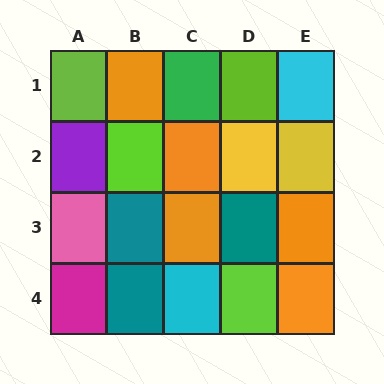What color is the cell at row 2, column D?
Yellow.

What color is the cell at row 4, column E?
Orange.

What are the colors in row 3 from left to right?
Pink, teal, orange, teal, orange.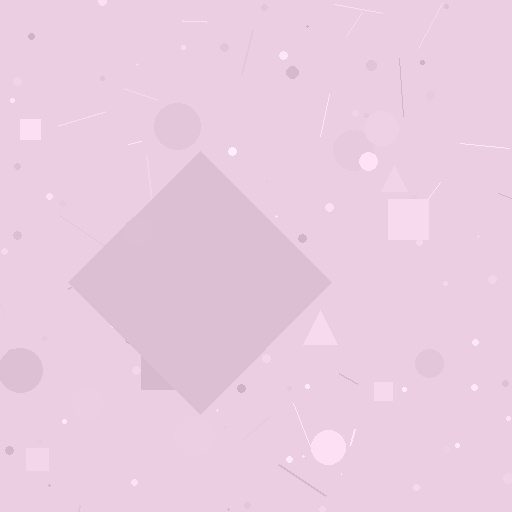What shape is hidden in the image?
A diamond is hidden in the image.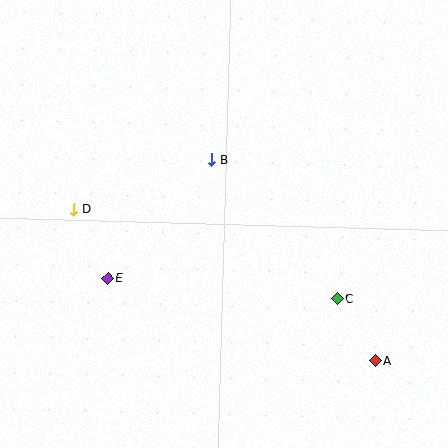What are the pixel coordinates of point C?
Point C is at (337, 299).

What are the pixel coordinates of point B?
Point B is at (212, 159).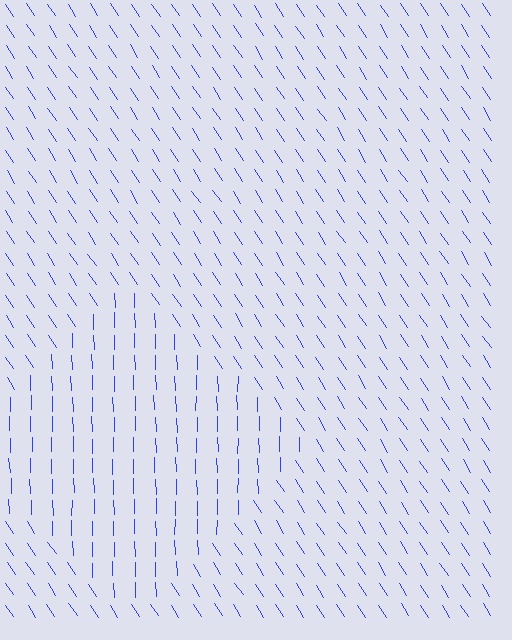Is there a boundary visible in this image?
Yes, there is a texture boundary formed by a change in line orientation.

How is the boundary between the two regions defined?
The boundary is defined purely by a change in line orientation (approximately 32 degrees difference). All lines are the same color and thickness.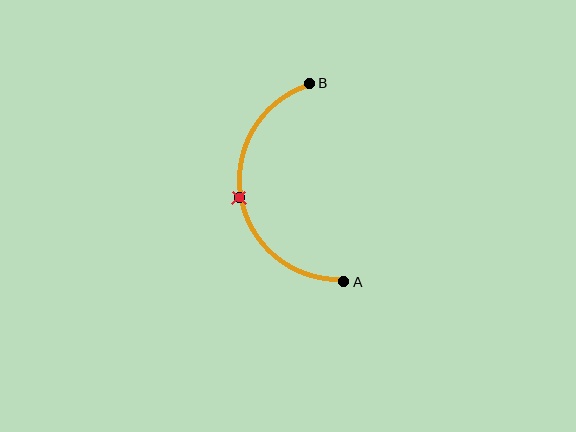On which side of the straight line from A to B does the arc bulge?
The arc bulges to the left of the straight line connecting A and B.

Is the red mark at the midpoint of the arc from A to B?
Yes. The red mark lies on the arc at equal arc-length from both A and B — it is the arc midpoint.